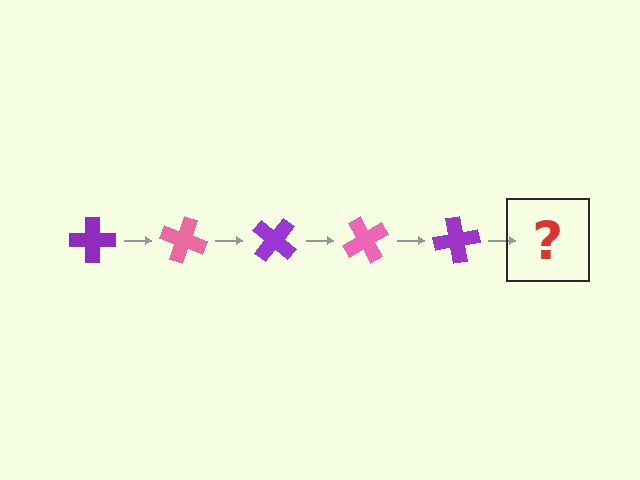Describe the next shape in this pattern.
It should be a pink cross, rotated 100 degrees from the start.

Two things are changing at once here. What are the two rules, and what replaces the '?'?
The two rules are that it rotates 20 degrees each step and the color cycles through purple and pink. The '?' should be a pink cross, rotated 100 degrees from the start.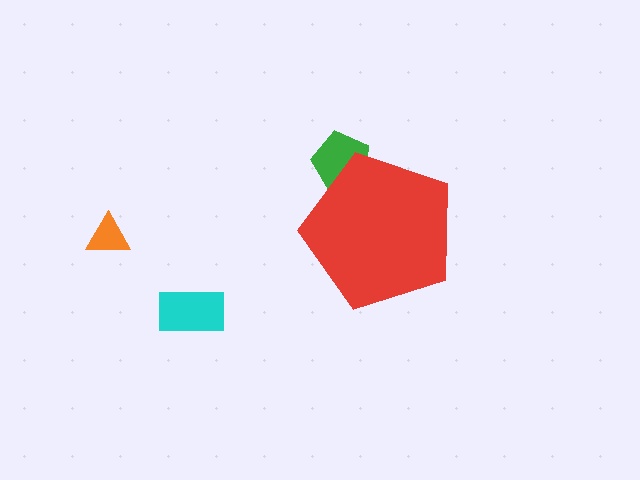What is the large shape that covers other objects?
A red pentagon.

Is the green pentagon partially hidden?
Yes, the green pentagon is partially hidden behind the red pentagon.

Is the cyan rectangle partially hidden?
No, the cyan rectangle is fully visible.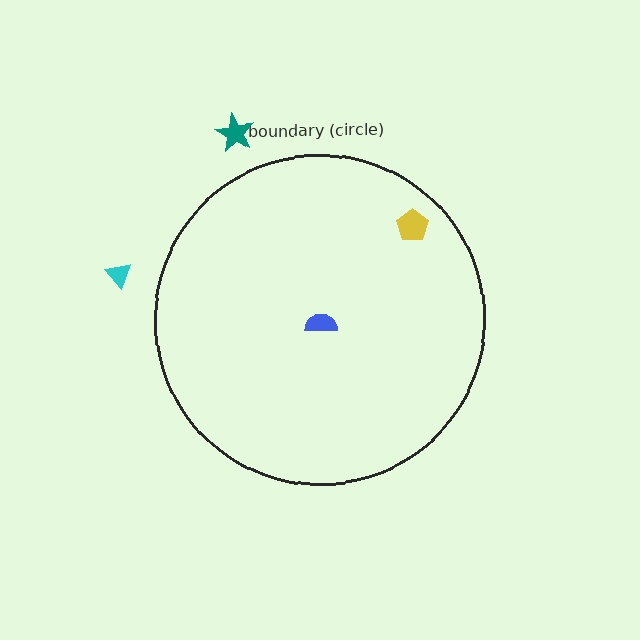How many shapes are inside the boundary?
2 inside, 2 outside.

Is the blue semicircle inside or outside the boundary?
Inside.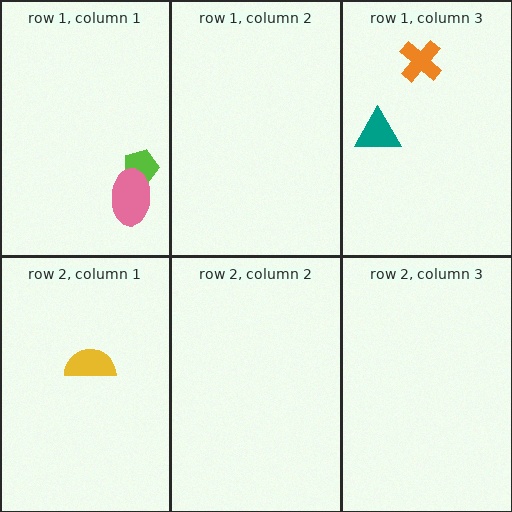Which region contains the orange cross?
The row 1, column 3 region.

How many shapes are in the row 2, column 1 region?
1.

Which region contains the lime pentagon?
The row 1, column 1 region.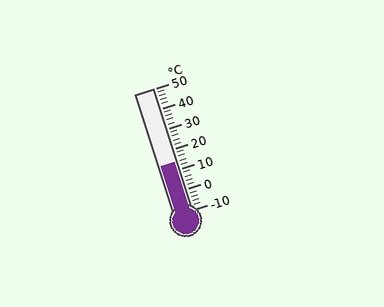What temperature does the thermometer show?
The thermometer shows approximately 14°C.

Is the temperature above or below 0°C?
The temperature is above 0°C.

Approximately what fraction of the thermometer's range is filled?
The thermometer is filled to approximately 40% of its range.